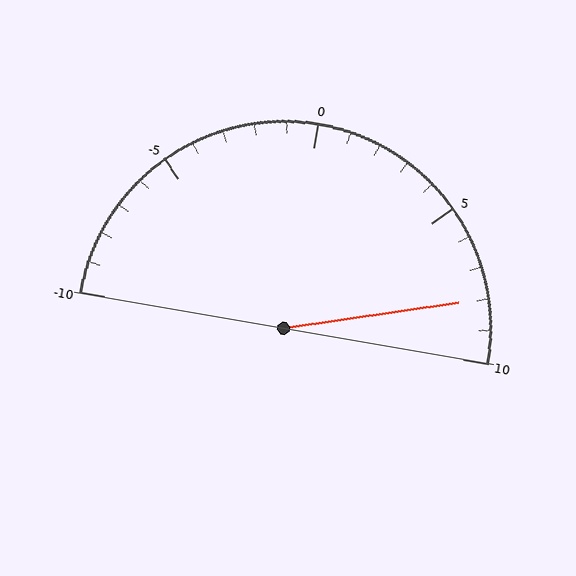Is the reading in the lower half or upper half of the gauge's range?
The reading is in the upper half of the range (-10 to 10).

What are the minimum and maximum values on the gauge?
The gauge ranges from -10 to 10.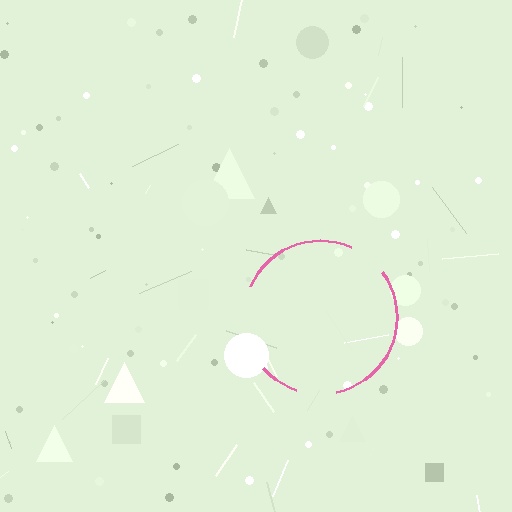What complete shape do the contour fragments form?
The contour fragments form a circle.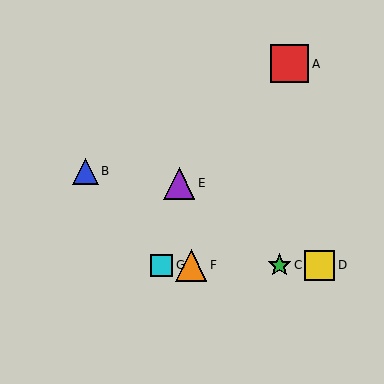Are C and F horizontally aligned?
Yes, both are at y≈265.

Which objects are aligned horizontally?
Objects C, D, F, G are aligned horizontally.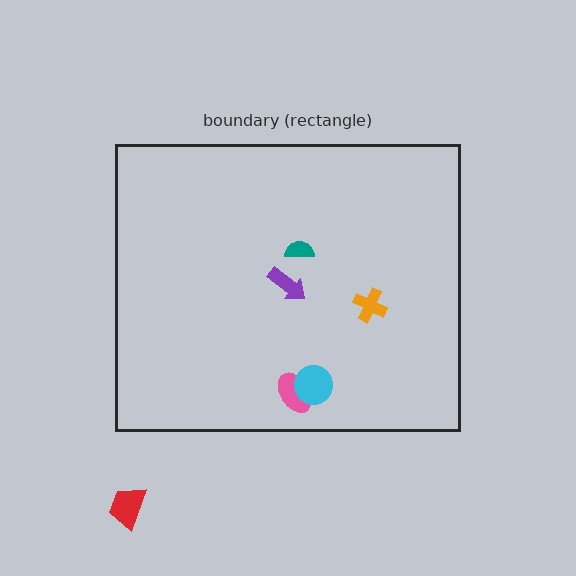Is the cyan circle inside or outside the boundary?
Inside.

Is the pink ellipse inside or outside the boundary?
Inside.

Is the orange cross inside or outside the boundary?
Inside.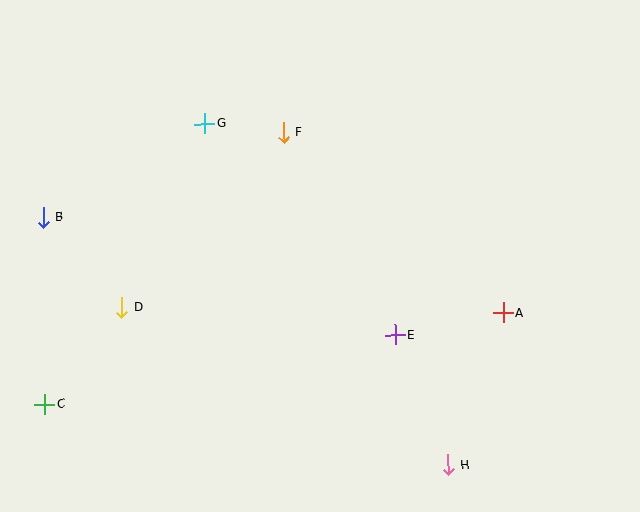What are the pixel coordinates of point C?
Point C is at (45, 404).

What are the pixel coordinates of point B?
Point B is at (43, 217).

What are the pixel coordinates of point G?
Point G is at (205, 124).